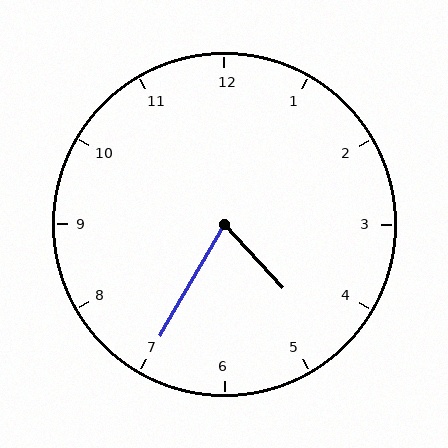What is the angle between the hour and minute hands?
Approximately 72 degrees.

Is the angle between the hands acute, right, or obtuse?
It is acute.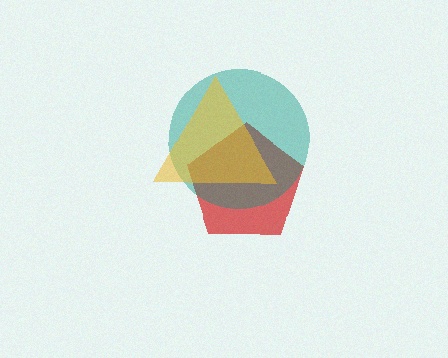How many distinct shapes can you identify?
There are 3 distinct shapes: a red pentagon, a teal circle, a yellow triangle.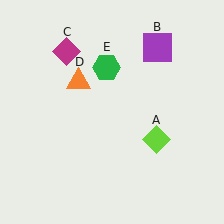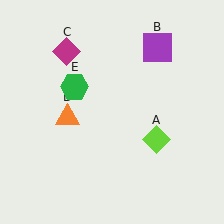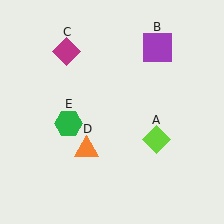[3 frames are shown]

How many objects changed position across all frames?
2 objects changed position: orange triangle (object D), green hexagon (object E).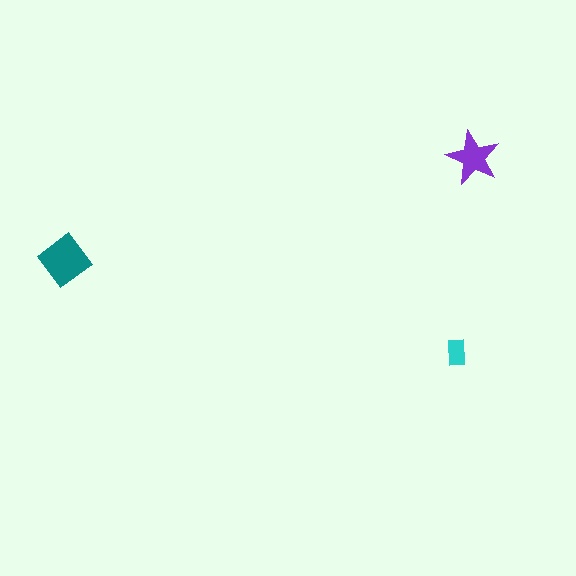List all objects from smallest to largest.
The cyan rectangle, the purple star, the teal diamond.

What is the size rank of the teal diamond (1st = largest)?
1st.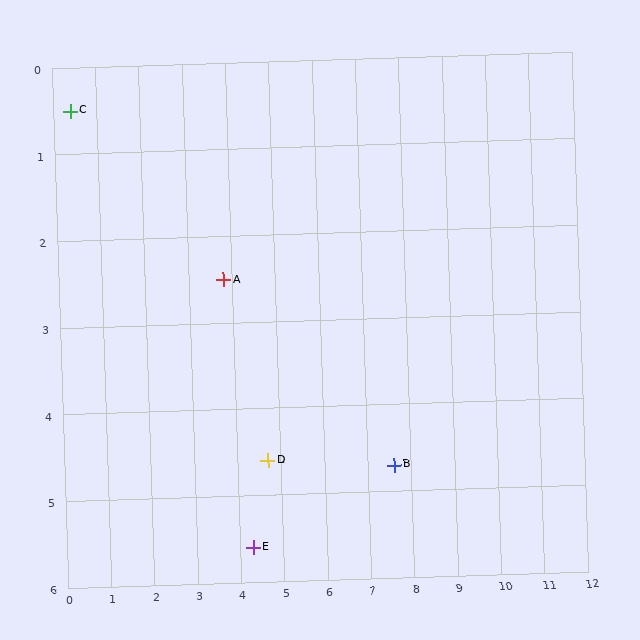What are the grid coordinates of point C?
Point C is at approximately (0.4, 0.5).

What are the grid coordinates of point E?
Point E is at approximately (4.3, 5.6).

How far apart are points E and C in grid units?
Points E and C are about 6.4 grid units apart.